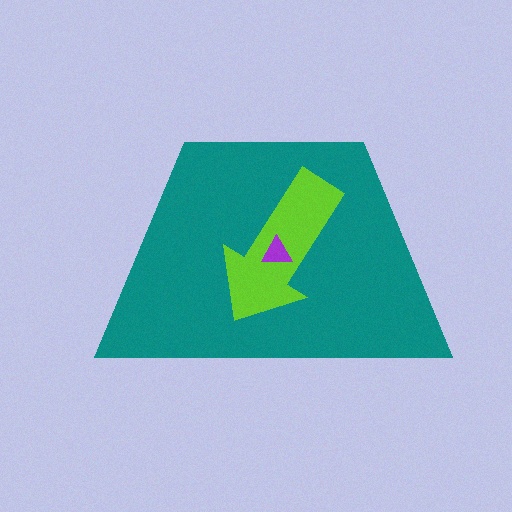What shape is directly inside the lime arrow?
The purple triangle.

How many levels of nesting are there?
3.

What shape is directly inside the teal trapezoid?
The lime arrow.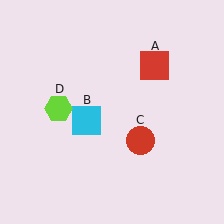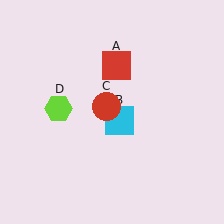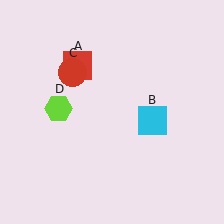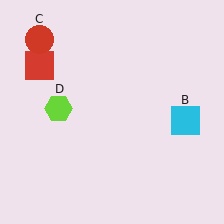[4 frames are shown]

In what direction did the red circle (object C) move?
The red circle (object C) moved up and to the left.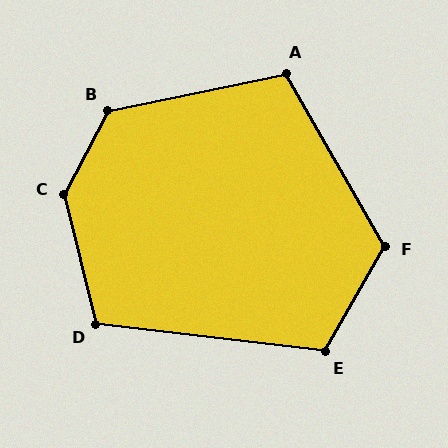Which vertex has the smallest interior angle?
A, at approximately 108 degrees.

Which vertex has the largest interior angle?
C, at approximately 139 degrees.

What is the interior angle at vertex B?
Approximately 129 degrees (obtuse).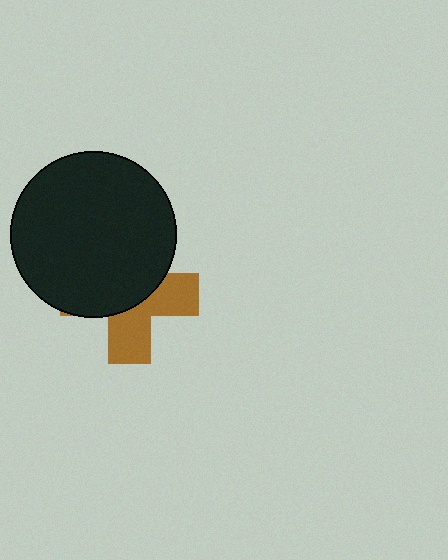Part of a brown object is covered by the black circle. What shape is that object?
It is a cross.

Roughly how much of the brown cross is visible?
A small part of it is visible (roughly 42%).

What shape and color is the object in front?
The object in front is a black circle.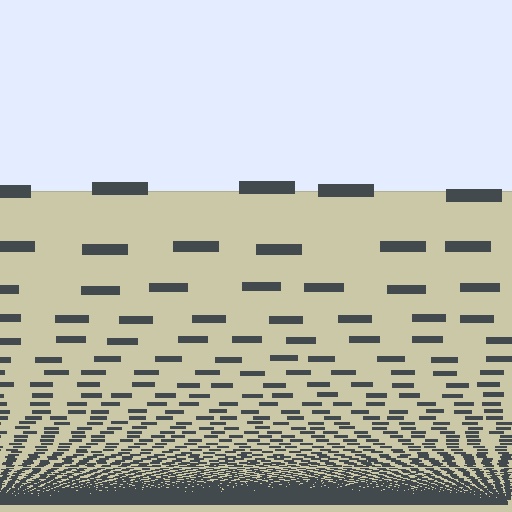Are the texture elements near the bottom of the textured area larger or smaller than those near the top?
Smaller. The gradient is inverted — elements near the bottom are smaller and denser.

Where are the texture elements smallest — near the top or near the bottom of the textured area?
Near the bottom.